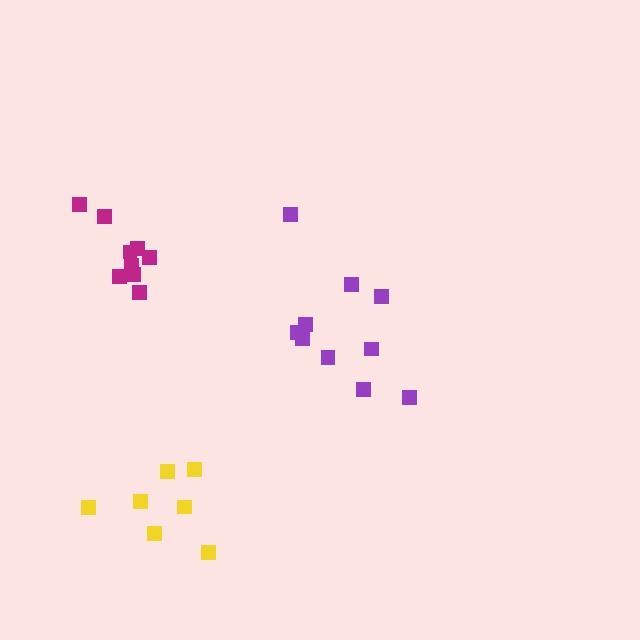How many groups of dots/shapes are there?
There are 3 groups.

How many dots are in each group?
Group 1: 10 dots, Group 2: 9 dots, Group 3: 7 dots (26 total).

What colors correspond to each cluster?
The clusters are colored: purple, magenta, yellow.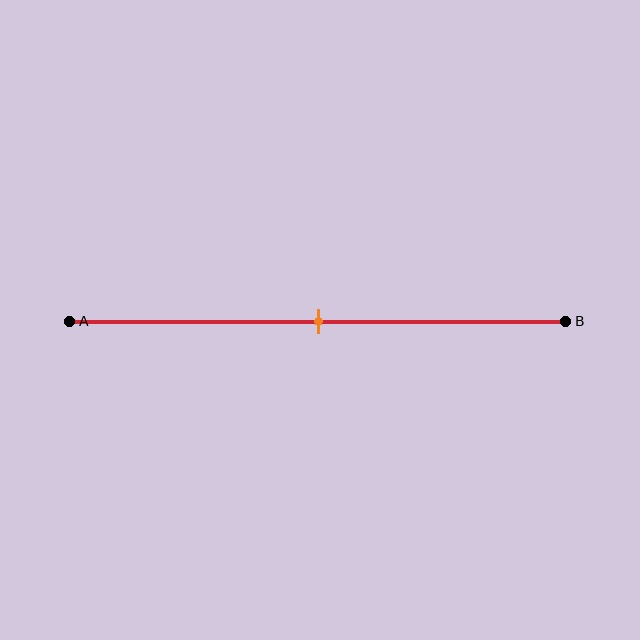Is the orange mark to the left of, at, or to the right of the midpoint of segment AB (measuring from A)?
The orange mark is approximately at the midpoint of segment AB.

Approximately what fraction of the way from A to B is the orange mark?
The orange mark is approximately 50% of the way from A to B.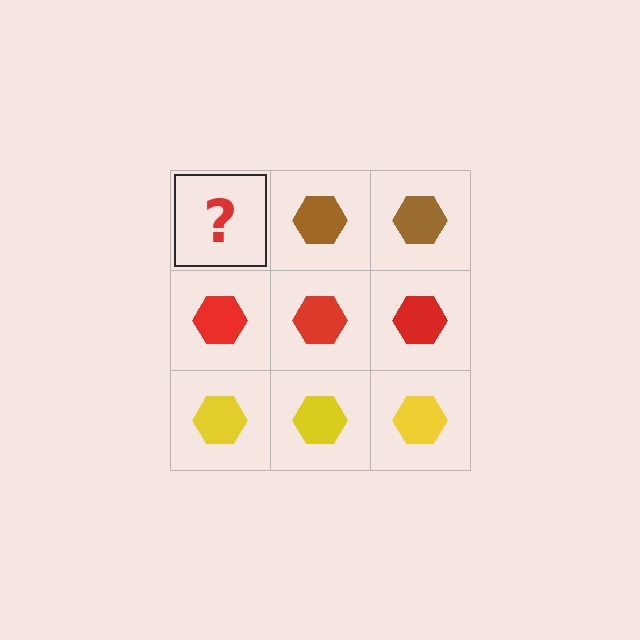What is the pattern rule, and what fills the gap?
The rule is that each row has a consistent color. The gap should be filled with a brown hexagon.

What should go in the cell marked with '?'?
The missing cell should contain a brown hexagon.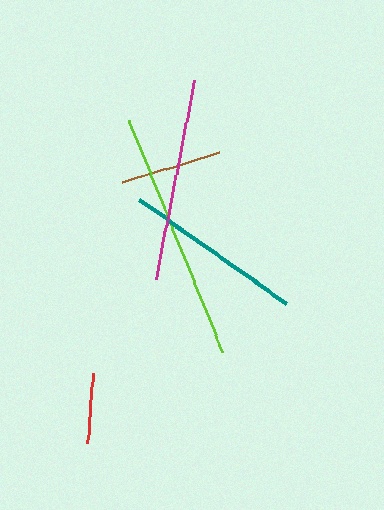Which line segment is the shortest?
The red line is the shortest at approximately 70 pixels.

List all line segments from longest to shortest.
From longest to shortest: lime, magenta, teal, brown, red.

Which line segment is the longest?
The lime line is the longest at approximately 250 pixels.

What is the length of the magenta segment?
The magenta segment is approximately 202 pixels long.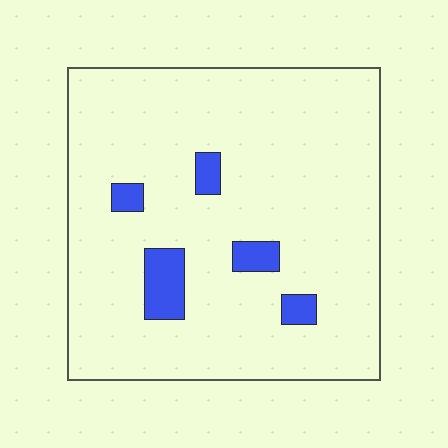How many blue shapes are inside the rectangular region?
5.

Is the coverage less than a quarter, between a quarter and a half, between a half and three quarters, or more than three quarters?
Less than a quarter.